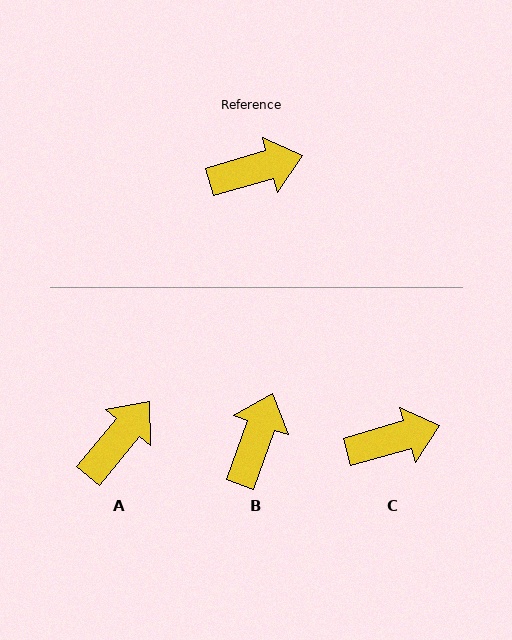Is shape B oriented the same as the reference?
No, it is off by about 55 degrees.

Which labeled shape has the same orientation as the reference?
C.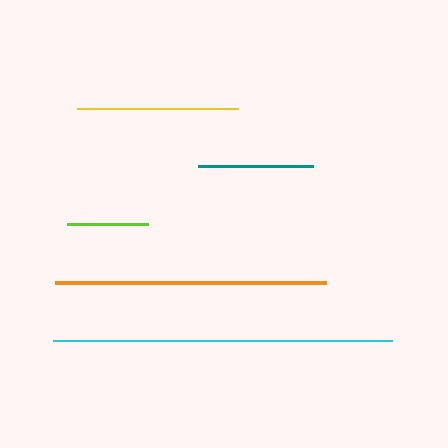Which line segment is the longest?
The cyan line is the longest at approximately 338 pixels.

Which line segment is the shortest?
The lime line is the shortest at approximately 81 pixels.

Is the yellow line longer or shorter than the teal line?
The yellow line is longer than the teal line.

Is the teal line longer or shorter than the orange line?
The orange line is longer than the teal line.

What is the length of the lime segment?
The lime segment is approximately 81 pixels long.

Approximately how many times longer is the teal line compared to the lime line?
The teal line is approximately 1.4 times the length of the lime line.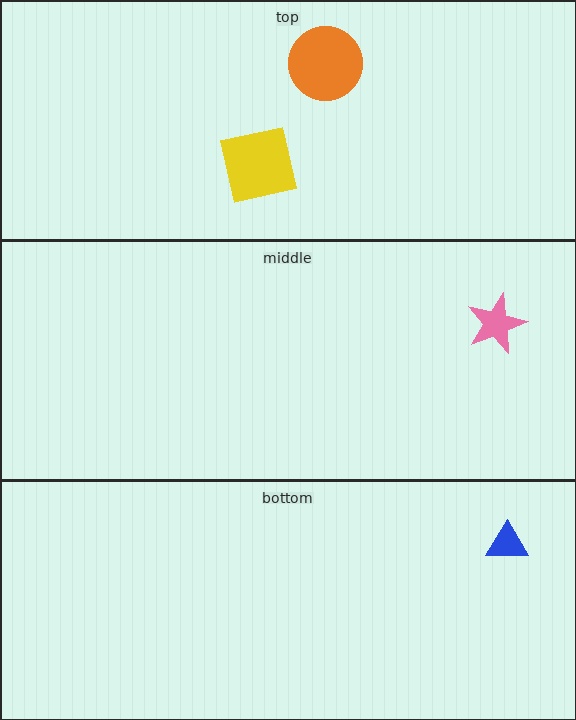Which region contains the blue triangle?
The bottom region.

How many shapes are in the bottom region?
1.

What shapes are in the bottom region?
The blue triangle.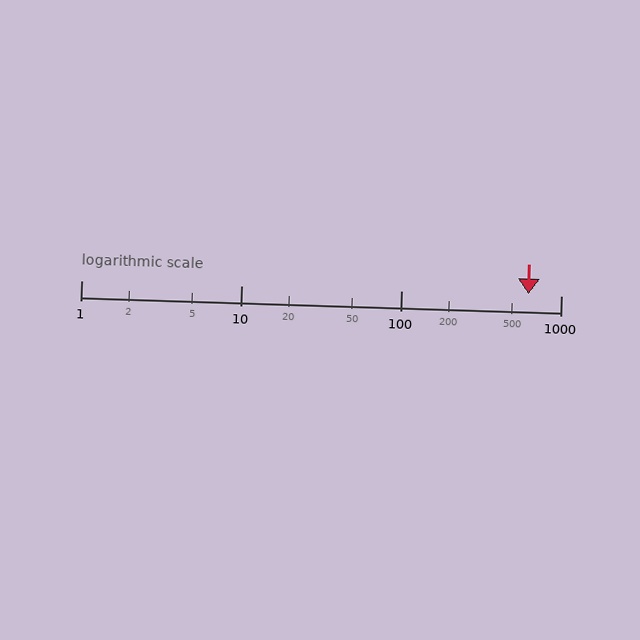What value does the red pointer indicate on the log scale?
The pointer indicates approximately 630.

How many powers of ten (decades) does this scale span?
The scale spans 3 decades, from 1 to 1000.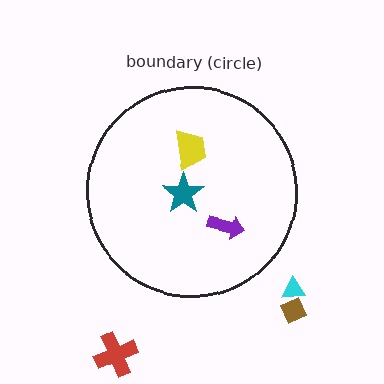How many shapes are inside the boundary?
3 inside, 3 outside.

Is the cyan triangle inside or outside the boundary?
Outside.